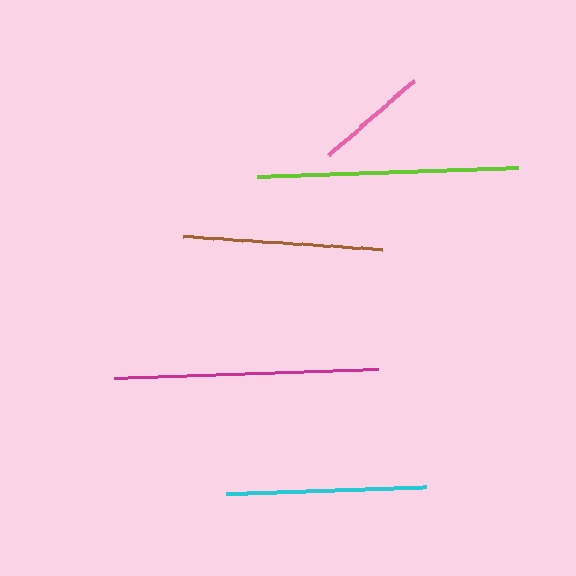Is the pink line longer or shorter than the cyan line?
The cyan line is longer than the pink line.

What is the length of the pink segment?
The pink segment is approximately 113 pixels long.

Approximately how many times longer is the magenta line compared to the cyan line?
The magenta line is approximately 1.3 times the length of the cyan line.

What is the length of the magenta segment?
The magenta segment is approximately 264 pixels long.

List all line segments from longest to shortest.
From longest to shortest: magenta, lime, cyan, brown, pink.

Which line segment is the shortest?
The pink line is the shortest at approximately 113 pixels.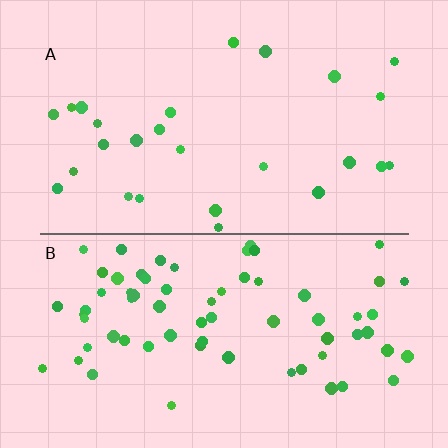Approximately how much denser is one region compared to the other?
Approximately 2.6× — region B over region A.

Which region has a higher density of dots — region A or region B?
B (the bottom).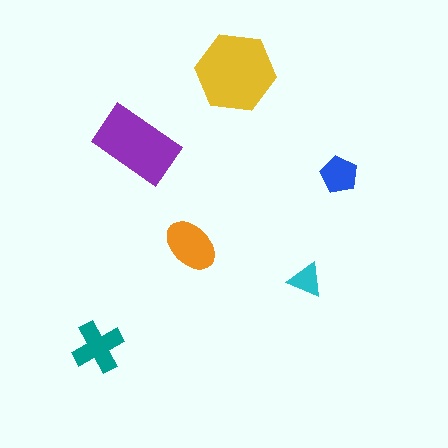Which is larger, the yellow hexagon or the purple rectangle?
The yellow hexagon.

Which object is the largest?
The yellow hexagon.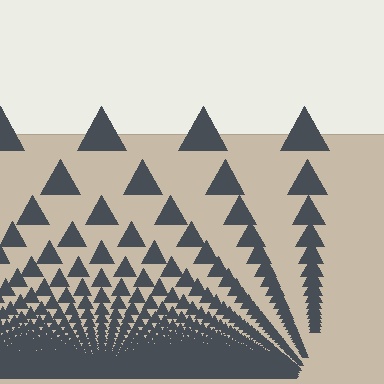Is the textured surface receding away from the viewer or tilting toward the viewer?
The surface appears to tilt toward the viewer. Texture elements get larger and sparser toward the top.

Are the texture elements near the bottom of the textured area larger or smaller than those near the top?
Smaller. The gradient is inverted — elements near the bottom are smaller and denser.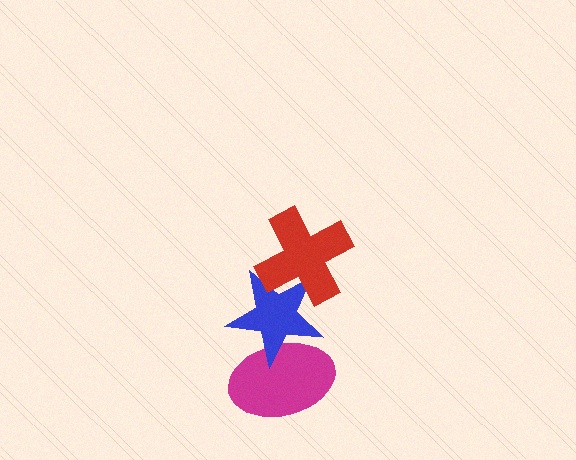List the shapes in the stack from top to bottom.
From top to bottom: the red cross, the blue star, the magenta ellipse.